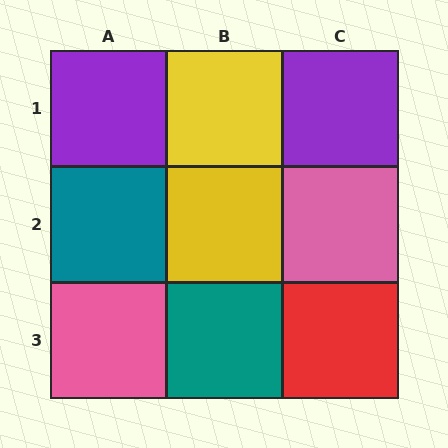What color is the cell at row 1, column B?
Yellow.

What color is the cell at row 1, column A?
Purple.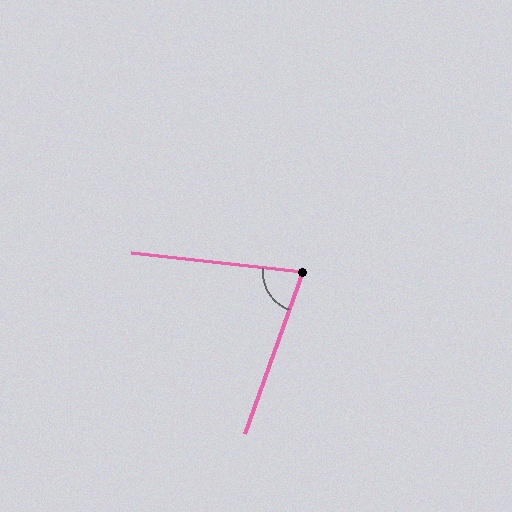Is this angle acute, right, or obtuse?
It is acute.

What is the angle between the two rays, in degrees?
Approximately 77 degrees.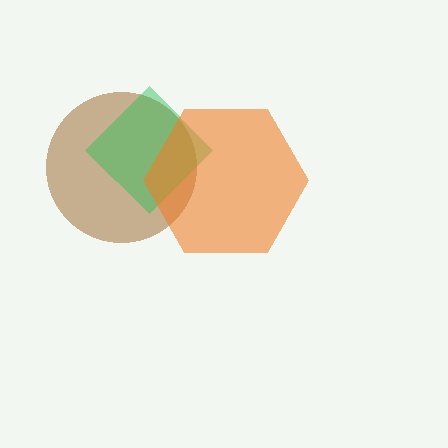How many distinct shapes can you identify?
There are 3 distinct shapes: a brown circle, a green diamond, an orange hexagon.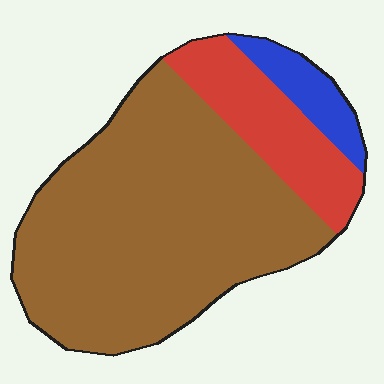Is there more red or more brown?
Brown.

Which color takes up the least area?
Blue, at roughly 10%.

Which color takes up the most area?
Brown, at roughly 75%.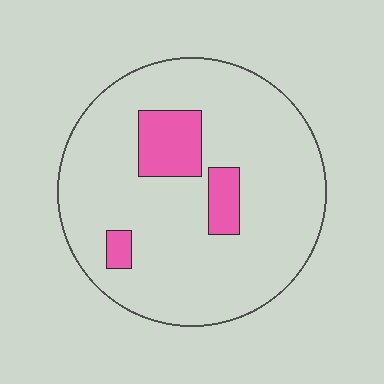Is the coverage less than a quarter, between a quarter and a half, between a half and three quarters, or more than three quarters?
Less than a quarter.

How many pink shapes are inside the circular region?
3.